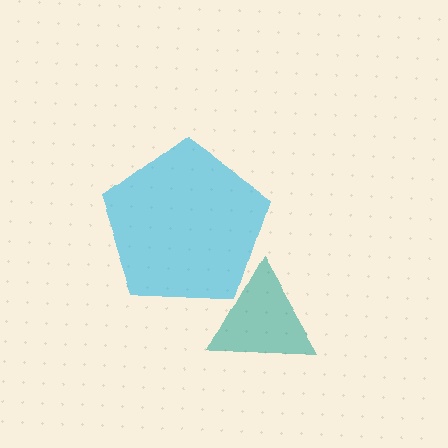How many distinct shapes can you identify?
There are 2 distinct shapes: a teal triangle, a cyan pentagon.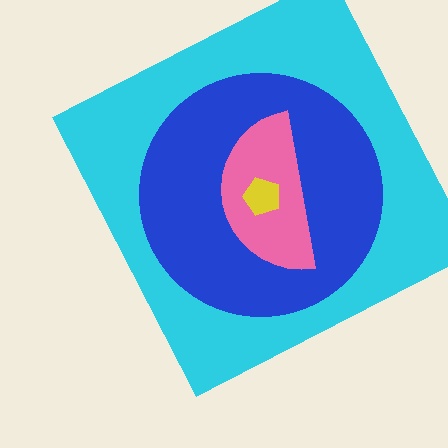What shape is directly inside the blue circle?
The pink semicircle.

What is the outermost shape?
The cyan square.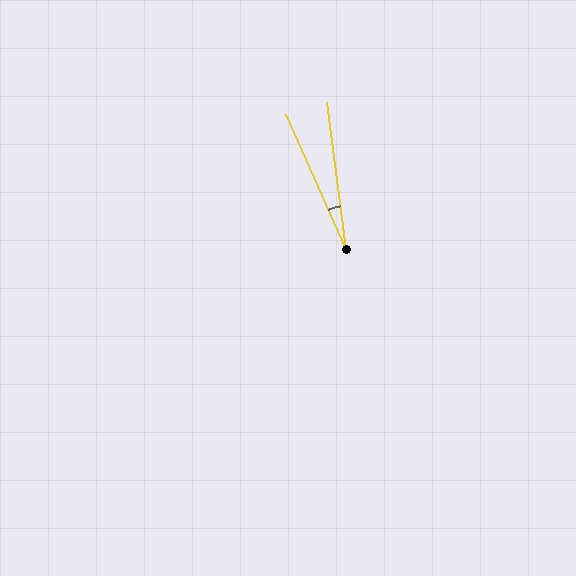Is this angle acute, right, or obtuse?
It is acute.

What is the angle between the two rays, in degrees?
Approximately 17 degrees.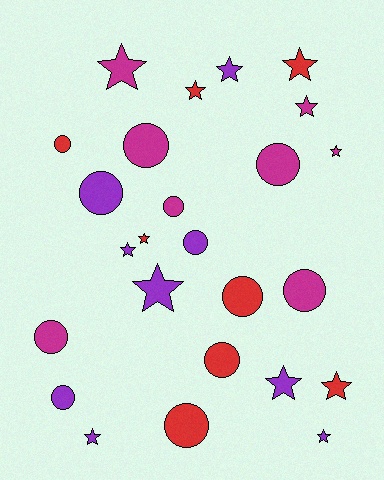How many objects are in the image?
There are 25 objects.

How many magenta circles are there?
There are 5 magenta circles.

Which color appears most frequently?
Purple, with 9 objects.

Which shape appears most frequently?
Star, with 13 objects.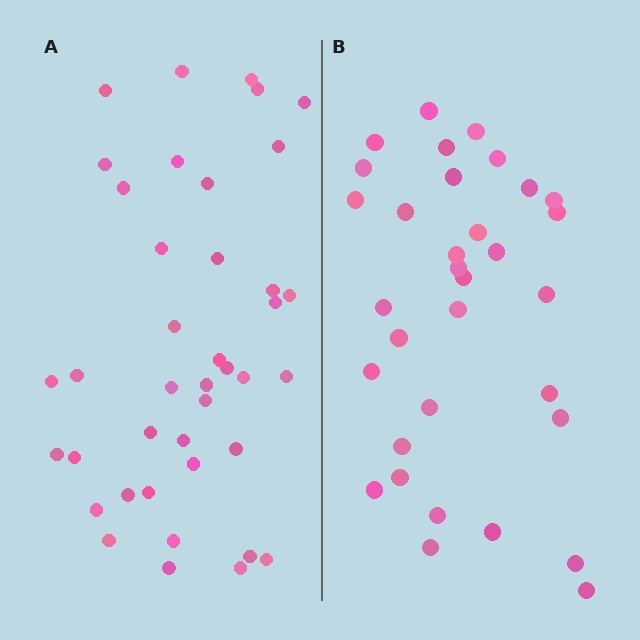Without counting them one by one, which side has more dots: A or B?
Region A (the left region) has more dots.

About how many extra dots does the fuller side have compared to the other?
Region A has roughly 8 or so more dots than region B.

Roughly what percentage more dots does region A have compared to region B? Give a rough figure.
About 20% more.